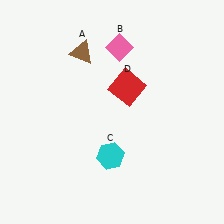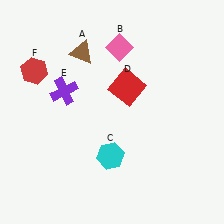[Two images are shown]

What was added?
A purple cross (E), a red hexagon (F) were added in Image 2.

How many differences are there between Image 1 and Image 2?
There are 2 differences between the two images.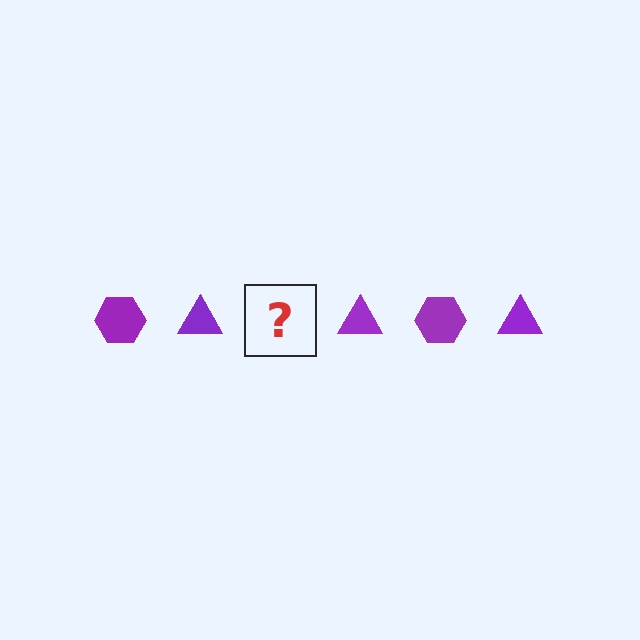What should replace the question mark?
The question mark should be replaced with a purple hexagon.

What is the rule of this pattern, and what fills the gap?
The rule is that the pattern cycles through hexagon, triangle shapes in purple. The gap should be filled with a purple hexagon.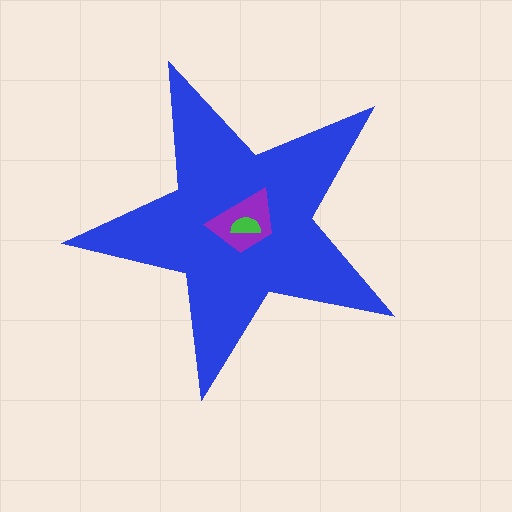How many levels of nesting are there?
3.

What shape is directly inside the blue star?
The purple trapezoid.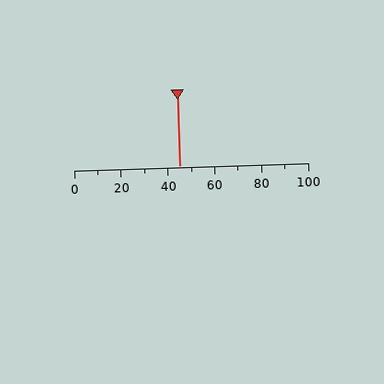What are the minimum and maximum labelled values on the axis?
The axis runs from 0 to 100.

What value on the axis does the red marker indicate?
The marker indicates approximately 45.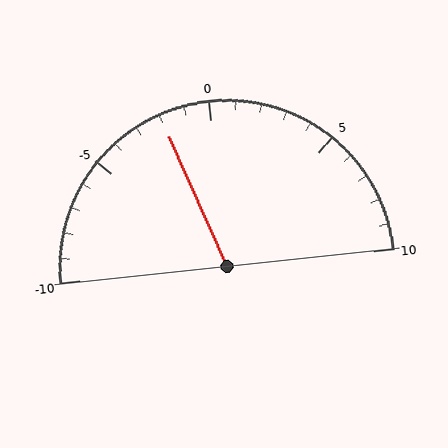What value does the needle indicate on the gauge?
The needle indicates approximately -2.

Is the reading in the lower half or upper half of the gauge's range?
The reading is in the lower half of the range (-10 to 10).